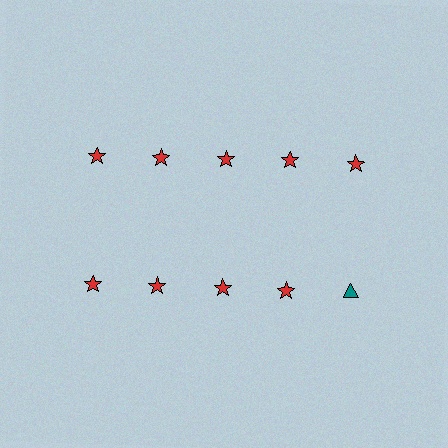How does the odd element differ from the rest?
It differs in both color (teal instead of red) and shape (triangle instead of star).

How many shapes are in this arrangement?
There are 10 shapes arranged in a grid pattern.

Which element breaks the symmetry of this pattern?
The teal triangle in the second row, rightmost column breaks the symmetry. All other shapes are red stars.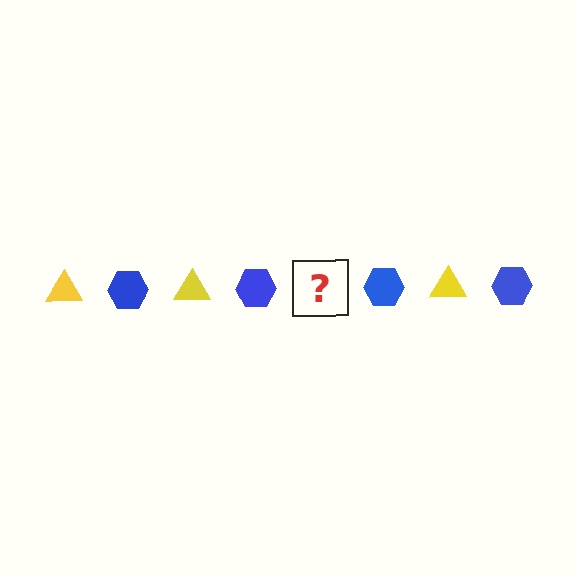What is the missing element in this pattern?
The missing element is a yellow triangle.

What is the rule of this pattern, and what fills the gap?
The rule is that the pattern alternates between yellow triangle and blue hexagon. The gap should be filled with a yellow triangle.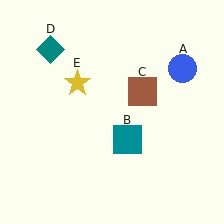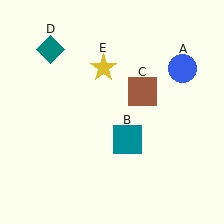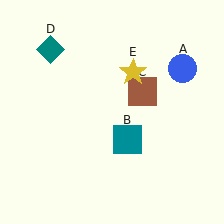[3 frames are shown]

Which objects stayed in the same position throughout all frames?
Blue circle (object A) and teal square (object B) and brown square (object C) and teal diamond (object D) remained stationary.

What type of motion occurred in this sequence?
The yellow star (object E) rotated clockwise around the center of the scene.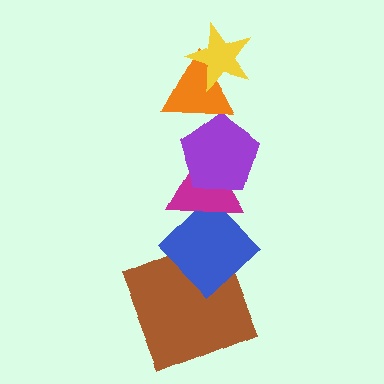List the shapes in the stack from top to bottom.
From top to bottom: the yellow star, the orange triangle, the purple pentagon, the magenta triangle, the blue diamond, the brown square.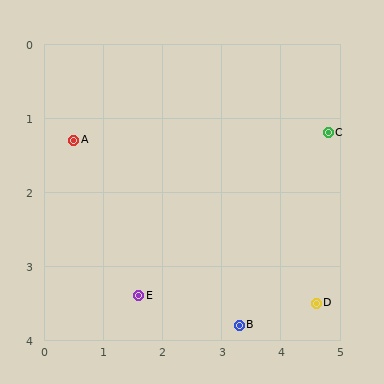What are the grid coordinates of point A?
Point A is at approximately (0.5, 1.3).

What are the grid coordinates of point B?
Point B is at approximately (3.3, 3.8).